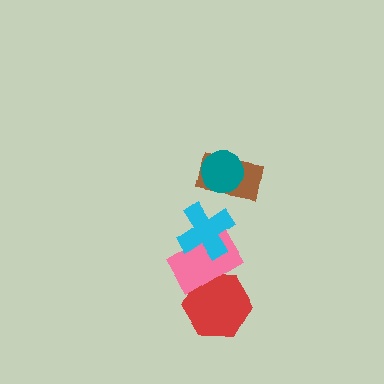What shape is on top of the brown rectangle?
The teal circle is on top of the brown rectangle.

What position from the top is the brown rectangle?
The brown rectangle is 2nd from the top.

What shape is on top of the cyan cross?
The brown rectangle is on top of the cyan cross.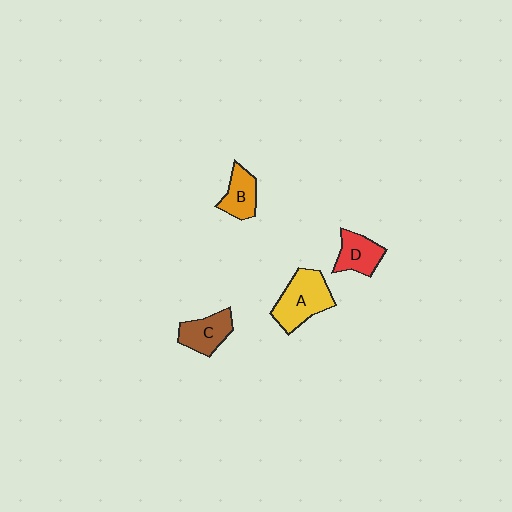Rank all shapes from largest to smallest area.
From largest to smallest: A (yellow), C (brown), D (red), B (orange).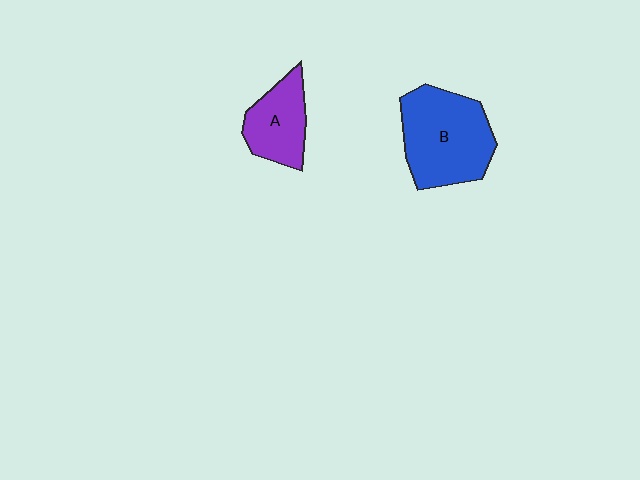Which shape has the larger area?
Shape B (blue).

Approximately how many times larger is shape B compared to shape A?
Approximately 1.7 times.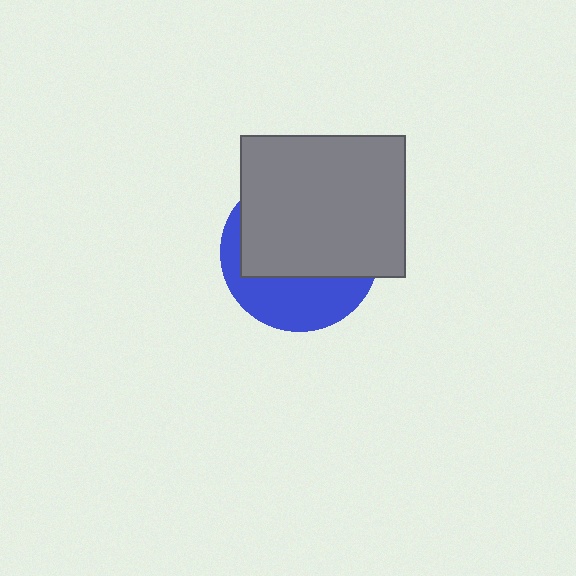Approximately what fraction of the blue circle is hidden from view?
Roughly 64% of the blue circle is hidden behind the gray rectangle.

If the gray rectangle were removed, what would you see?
You would see the complete blue circle.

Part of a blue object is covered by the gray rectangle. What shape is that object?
It is a circle.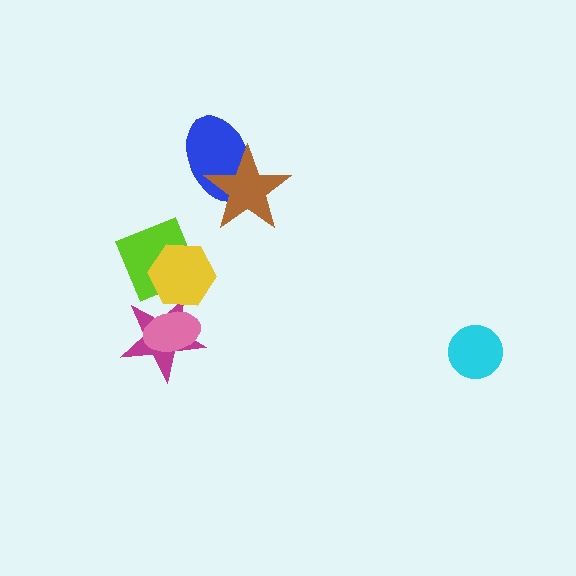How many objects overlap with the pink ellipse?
1 object overlaps with the pink ellipse.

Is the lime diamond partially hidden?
Yes, it is partially covered by another shape.